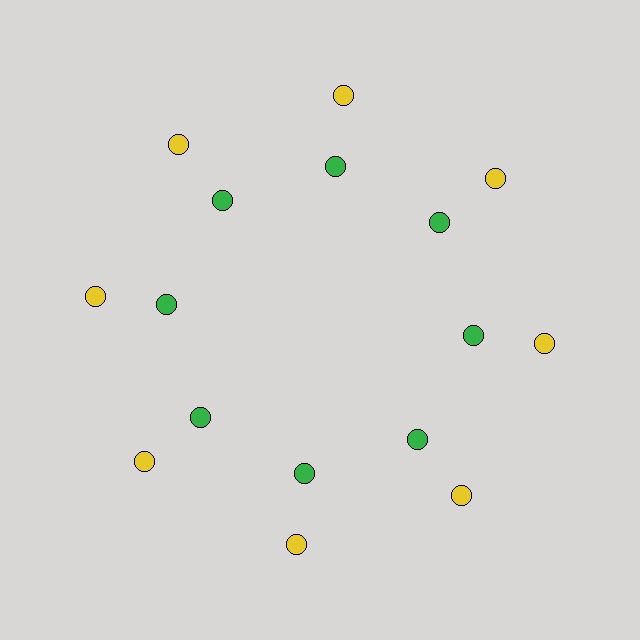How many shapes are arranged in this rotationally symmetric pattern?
There are 16 shapes, arranged in 8 groups of 2.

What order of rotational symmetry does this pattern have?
This pattern has 8-fold rotational symmetry.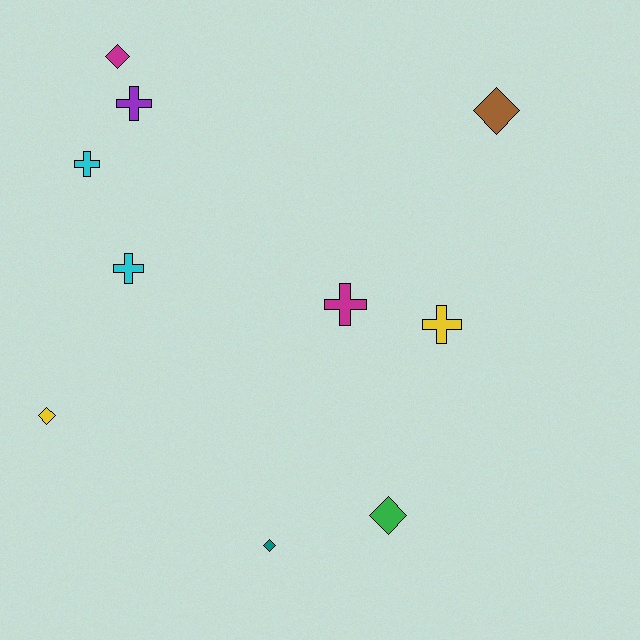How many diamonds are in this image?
There are 5 diamonds.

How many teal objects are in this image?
There is 1 teal object.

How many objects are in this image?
There are 10 objects.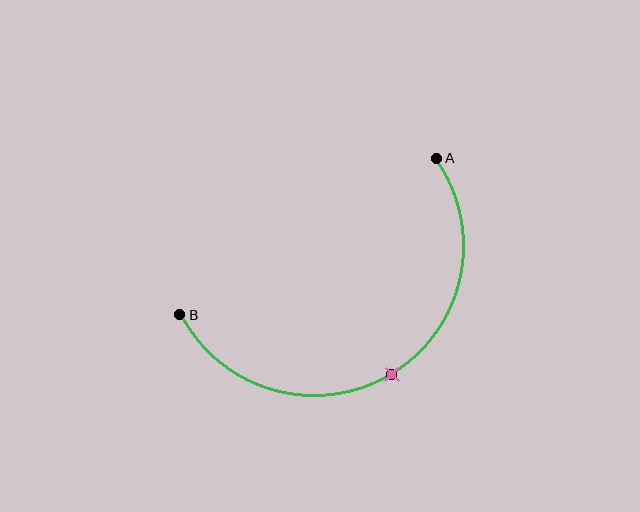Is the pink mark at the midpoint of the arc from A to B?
Yes. The pink mark lies on the arc at equal arc-length from both A and B — it is the arc midpoint.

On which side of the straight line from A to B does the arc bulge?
The arc bulges below the straight line connecting A and B.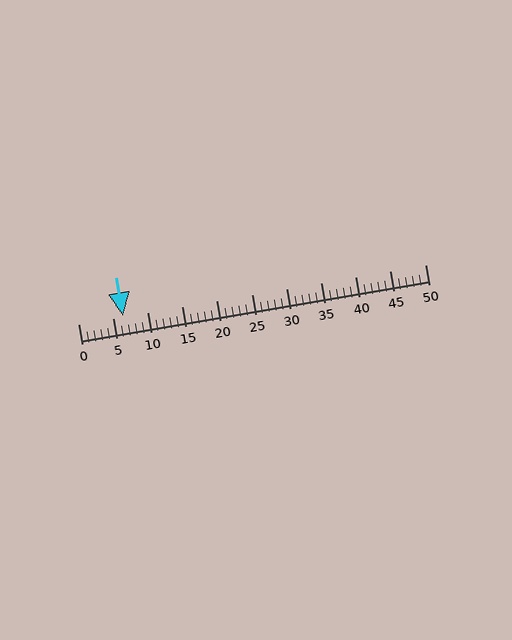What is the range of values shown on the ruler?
The ruler shows values from 0 to 50.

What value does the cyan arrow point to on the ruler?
The cyan arrow points to approximately 6.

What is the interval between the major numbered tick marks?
The major tick marks are spaced 5 units apart.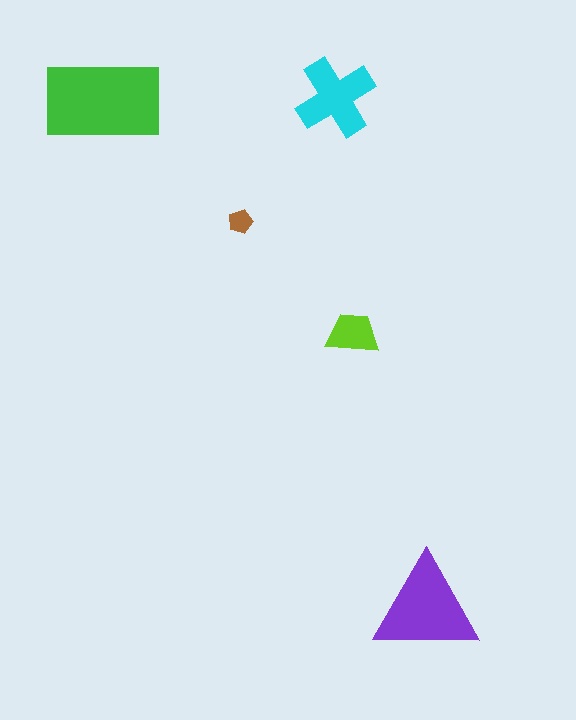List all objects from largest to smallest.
The green rectangle, the purple triangle, the cyan cross, the lime trapezoid, the brown pentagon.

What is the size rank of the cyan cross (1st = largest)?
3rd.